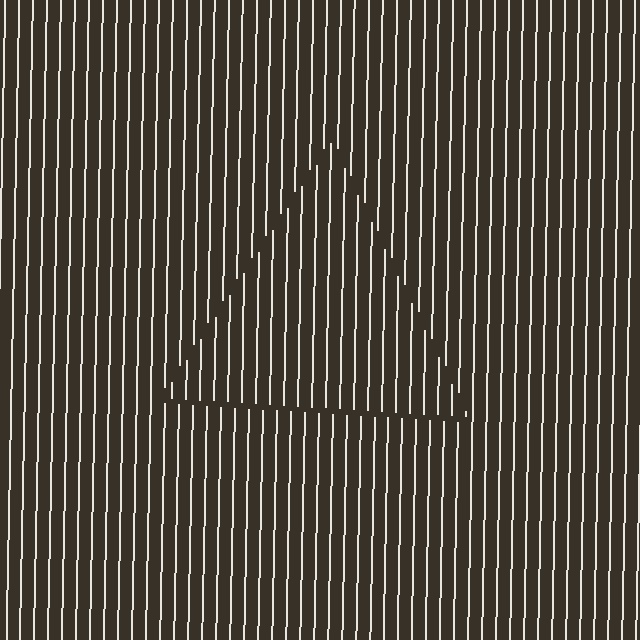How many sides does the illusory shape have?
3 sides — the line-ends trace a triangle.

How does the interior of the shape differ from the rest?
The interior of the shape contains the same grating, shifted by half a period — the contour is defined by the phase discontinuity where line-ends from the inner and outer gratings abut.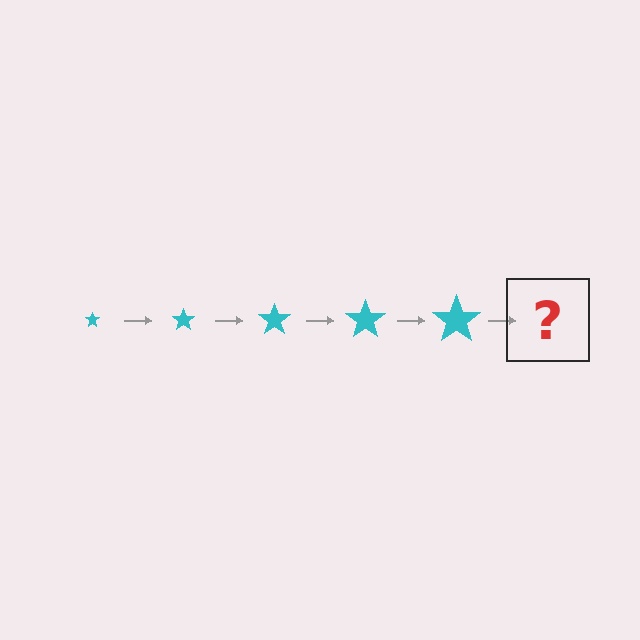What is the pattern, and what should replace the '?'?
The pattern is that the star gets progressively larger each step. The '?' should be a cyan star, larger than the previous one.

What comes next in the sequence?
The next element should be a cyan star, larger than the previous one.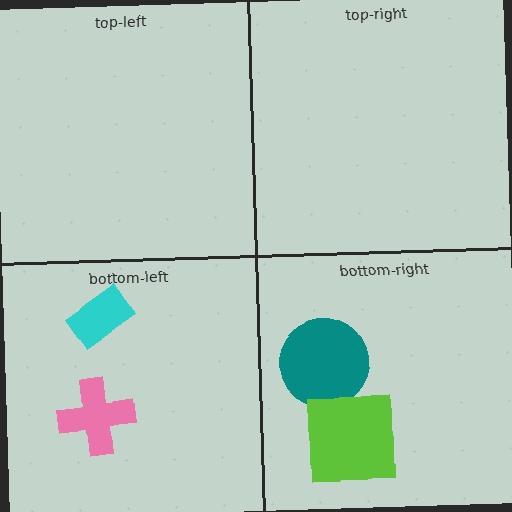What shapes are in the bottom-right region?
The teal circle, the lime square.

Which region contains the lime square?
The bottom-right region.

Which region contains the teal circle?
The bottom-right region.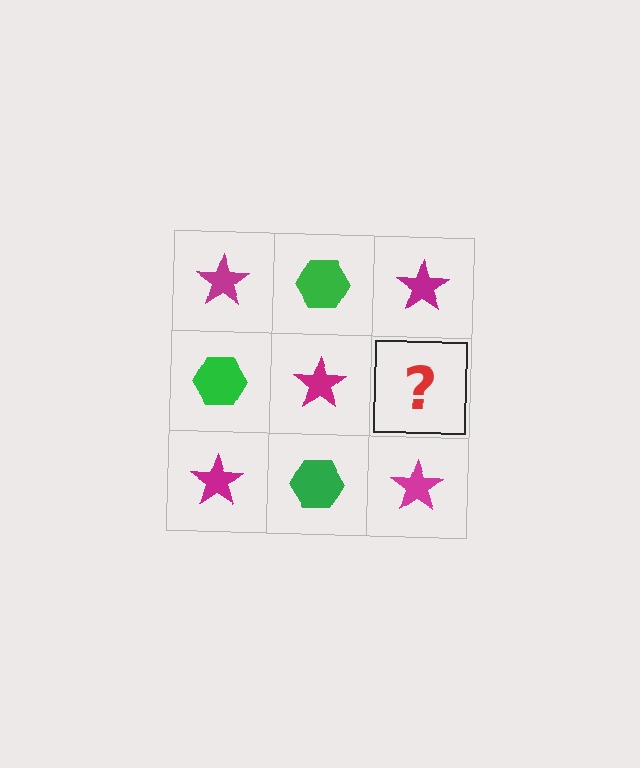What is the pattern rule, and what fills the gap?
The rule is that it alternates magenta star and green hexagon in a checkerboard pattern. The gap should be filled with a green hexagon.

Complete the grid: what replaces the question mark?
The question mark should be replaced with a green hexagon.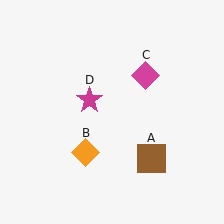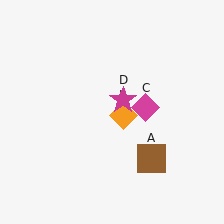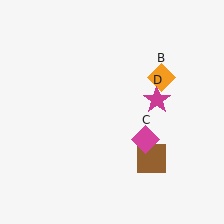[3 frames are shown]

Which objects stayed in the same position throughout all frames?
Brown square (object A) remained stationary.